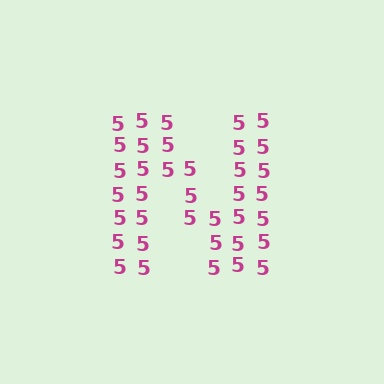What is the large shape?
The large shape is the letter N.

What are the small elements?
The small elements are digit 5's.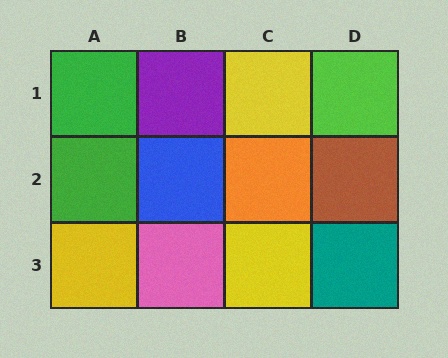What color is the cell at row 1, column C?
Yellow.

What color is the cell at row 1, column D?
Lime.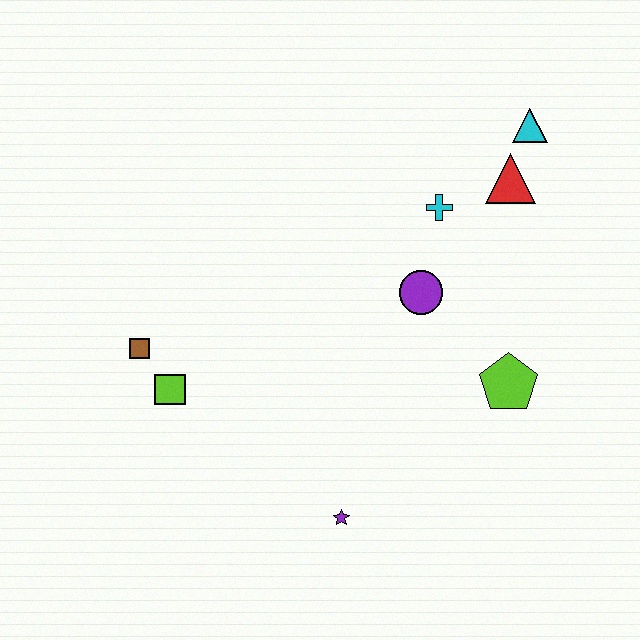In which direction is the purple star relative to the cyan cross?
The purple star is below the cyan cross.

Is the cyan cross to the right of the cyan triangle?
No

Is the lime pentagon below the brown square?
Yes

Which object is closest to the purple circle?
The cyan cross is closest to the purple circle.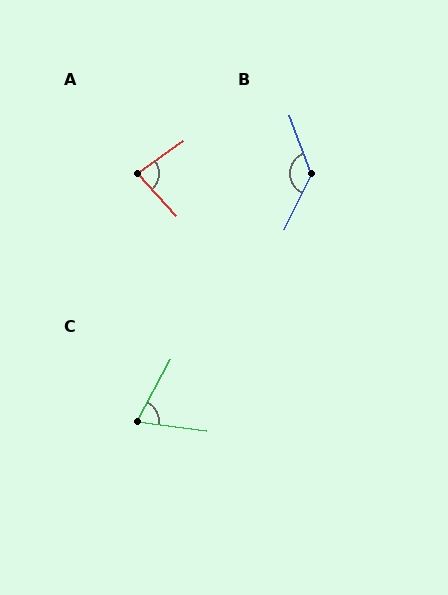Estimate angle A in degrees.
Approximately 83 degrees.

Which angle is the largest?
B, at approximately 133 degrees.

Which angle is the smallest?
C, at approximately 69 degrees.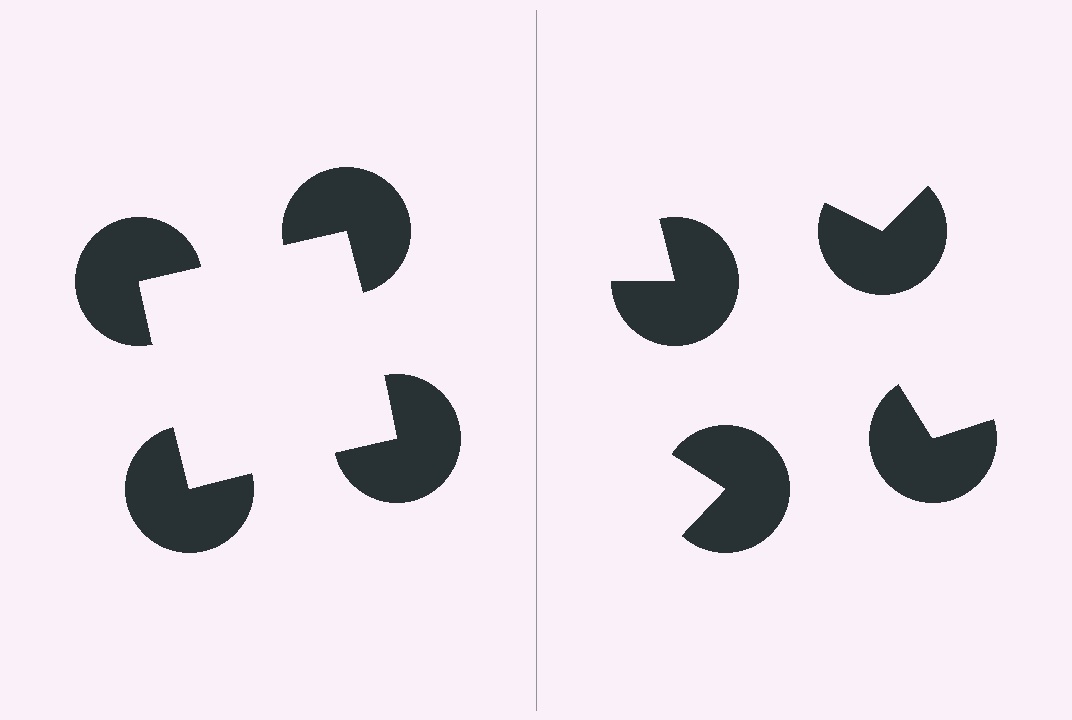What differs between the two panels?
The pac-man discs are positioned identically on both sides; only the wedge orientations differ. On the left they align to a square; on the right they are misaligned.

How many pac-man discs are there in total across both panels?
8 — 4 on each side.